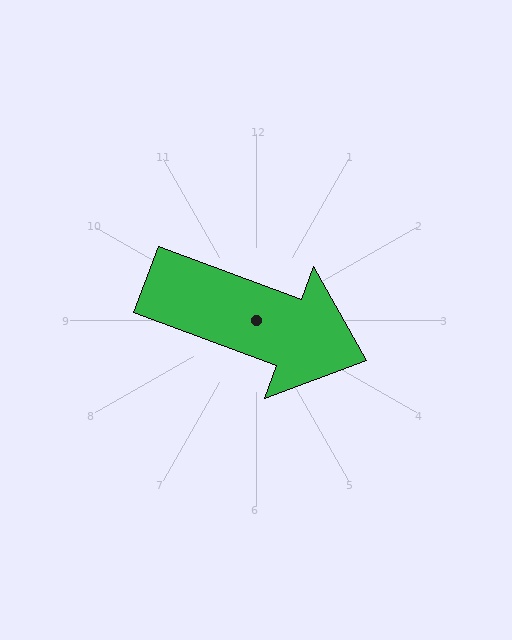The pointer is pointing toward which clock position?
Roughly 4 o'clock.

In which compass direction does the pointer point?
East.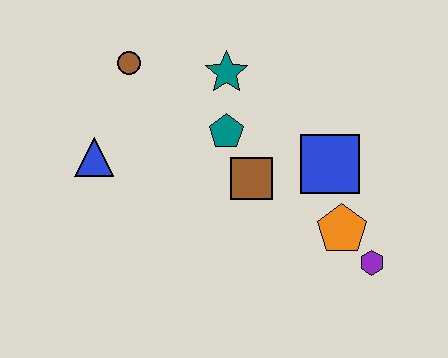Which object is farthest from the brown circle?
The purple hexagon is farthest from the brown circle.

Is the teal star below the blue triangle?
No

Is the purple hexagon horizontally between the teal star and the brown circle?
No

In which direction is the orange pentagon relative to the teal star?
The orange pentagon is below the teal star.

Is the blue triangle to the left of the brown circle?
Yes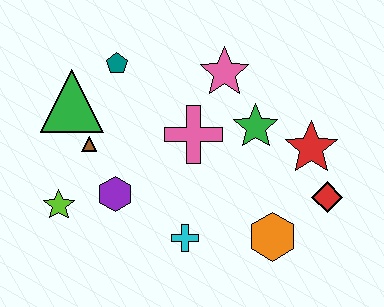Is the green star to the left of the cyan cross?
No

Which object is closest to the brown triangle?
The green triangle is closest to the brown triangle.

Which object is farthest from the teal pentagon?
The red diamond is farthest from the teal pentagon.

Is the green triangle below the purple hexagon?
No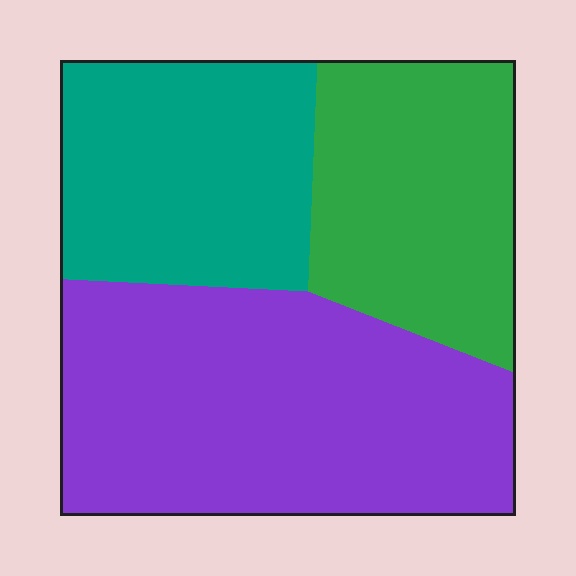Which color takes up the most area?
Purple, at roughly 45%.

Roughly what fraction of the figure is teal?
Teal takes up about one quarter (1/4) of the figure.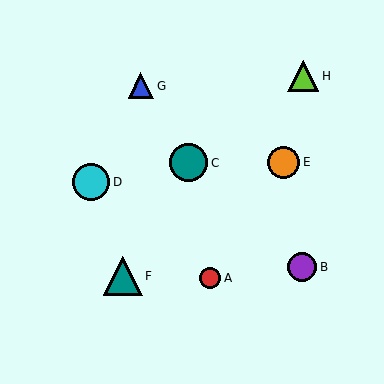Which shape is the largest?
The teal triangle (labeled F) is the largest.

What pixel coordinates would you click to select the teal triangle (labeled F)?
Click at (123, 276) to select the teal triangle F.